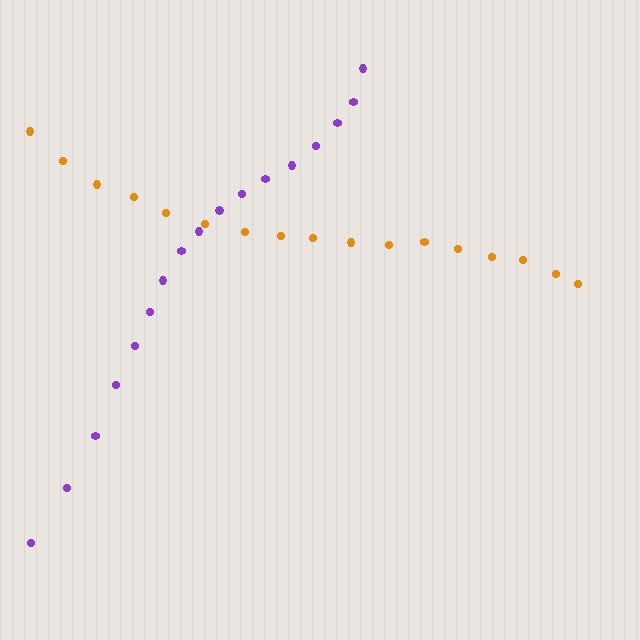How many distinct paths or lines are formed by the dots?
There are 2 distinct paths.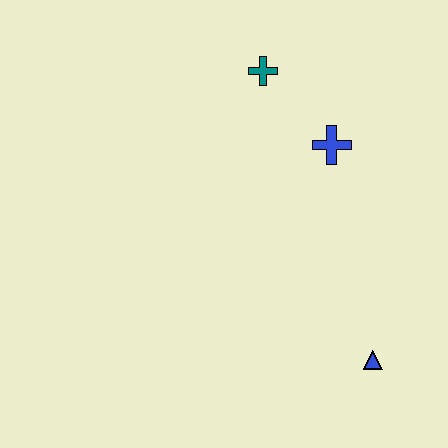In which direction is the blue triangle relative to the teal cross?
The blue triangle is below the teal cross.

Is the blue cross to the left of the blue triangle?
Yes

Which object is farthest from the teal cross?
The blue triangle is farthest from the teal cross.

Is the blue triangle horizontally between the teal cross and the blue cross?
No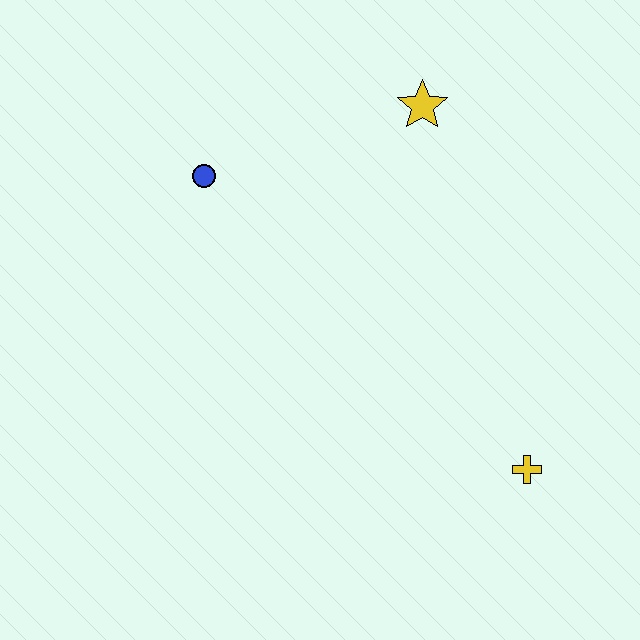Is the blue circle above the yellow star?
No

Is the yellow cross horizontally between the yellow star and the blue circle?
No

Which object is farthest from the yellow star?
The yellow cross is farthest from the yellow star.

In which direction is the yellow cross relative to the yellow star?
The yellow cross is below the yellow star.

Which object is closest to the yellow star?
The blue circle is closest to the yellow star.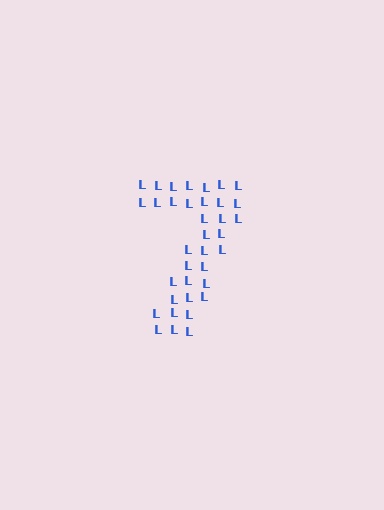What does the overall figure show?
The overall figure shows the digit 7.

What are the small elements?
The small elements are letter L's.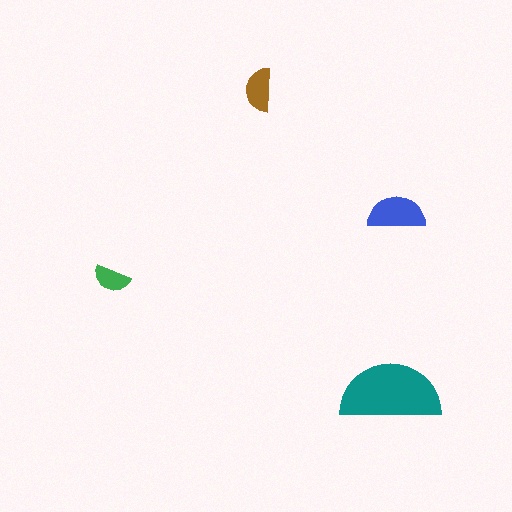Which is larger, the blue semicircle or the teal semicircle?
The teal one.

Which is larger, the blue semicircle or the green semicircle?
The blue one.